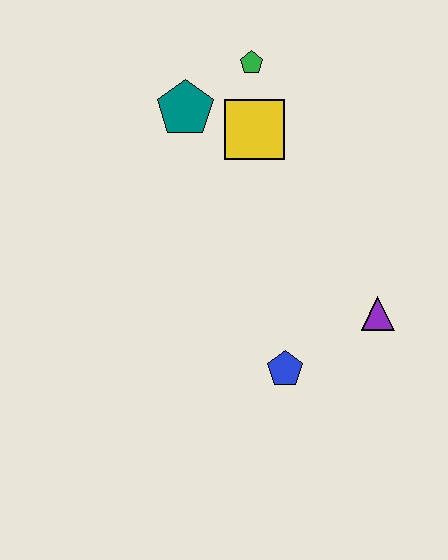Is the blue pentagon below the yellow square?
Yes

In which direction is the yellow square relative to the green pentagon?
The yellow square is below the green pentagon.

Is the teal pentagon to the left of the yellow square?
Yes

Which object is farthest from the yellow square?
The blue pentagon is farthest from the yellow square.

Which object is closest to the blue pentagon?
The purple triangle is closest to the blue pentagon.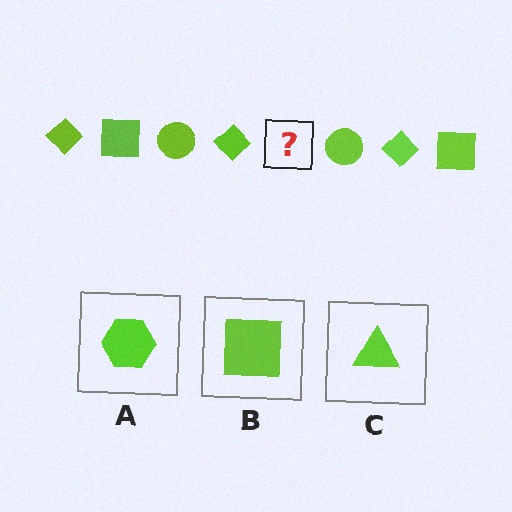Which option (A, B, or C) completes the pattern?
B.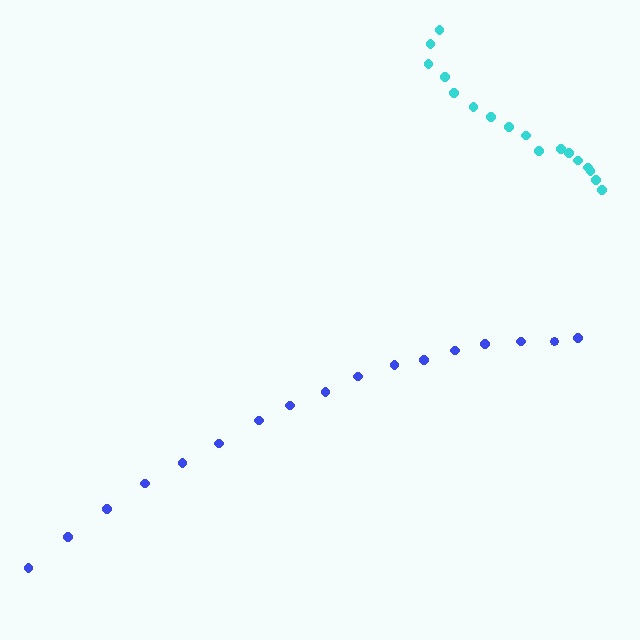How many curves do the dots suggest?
There are 2 distinct paths.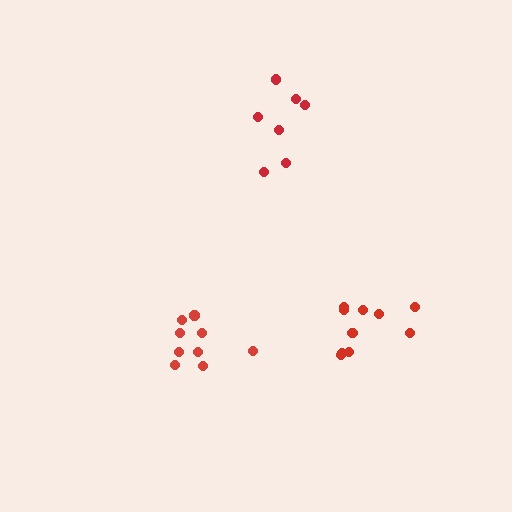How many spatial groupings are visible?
There are 3 spatial groupings.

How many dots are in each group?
Group 1: 9 dots, Group 2: 7 dots, Group 3: 10 dots (26 total).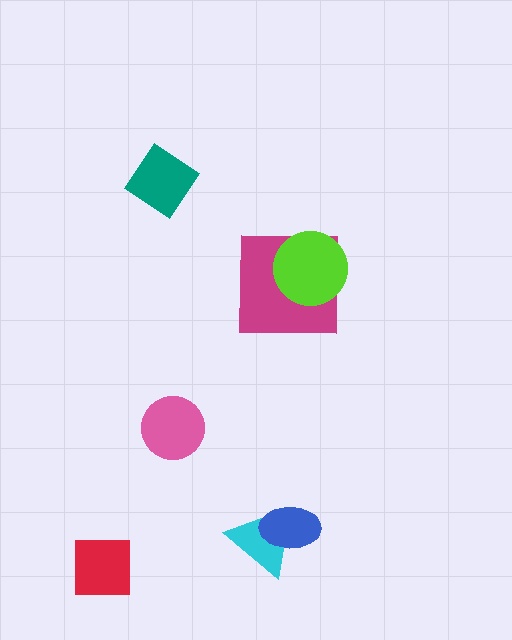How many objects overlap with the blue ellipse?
1 object overlaps with the blue ellipse.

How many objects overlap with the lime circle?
1 object overlaps with the lime circle.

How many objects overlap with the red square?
0 objects overlap with the red square.